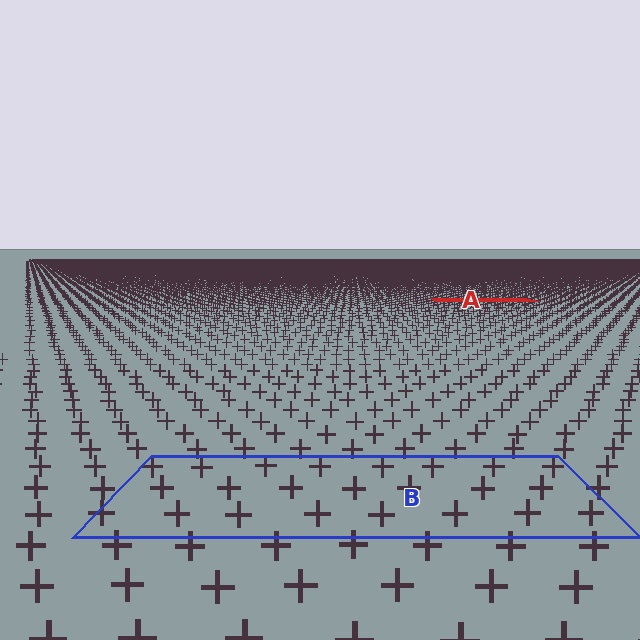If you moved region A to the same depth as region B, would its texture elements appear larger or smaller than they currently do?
They would appear larger. At a closer depth, the same texture elements are projected at a bigger on-screen size.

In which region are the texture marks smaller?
The texture marks are smaller in region A, because it is farther away.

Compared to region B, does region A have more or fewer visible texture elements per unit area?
Region A has more texture elements per unit area — they are packed more densely because it is farther away.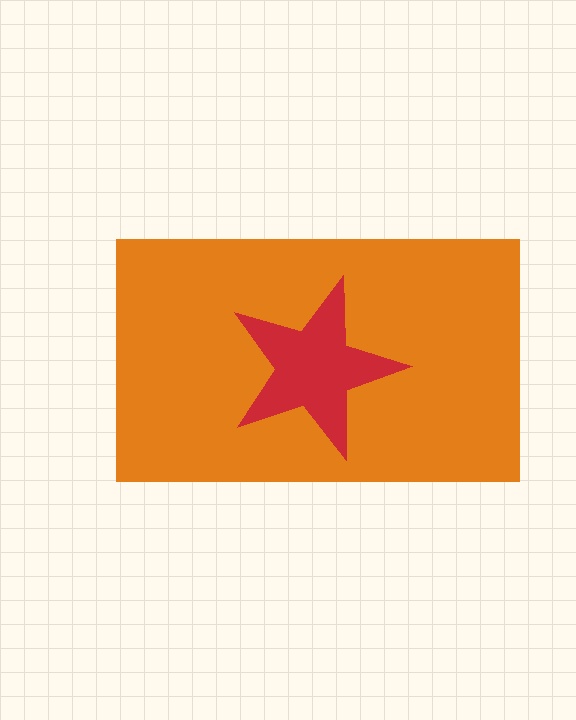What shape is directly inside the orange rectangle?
The red star.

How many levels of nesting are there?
2.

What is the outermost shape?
The orange rectangle.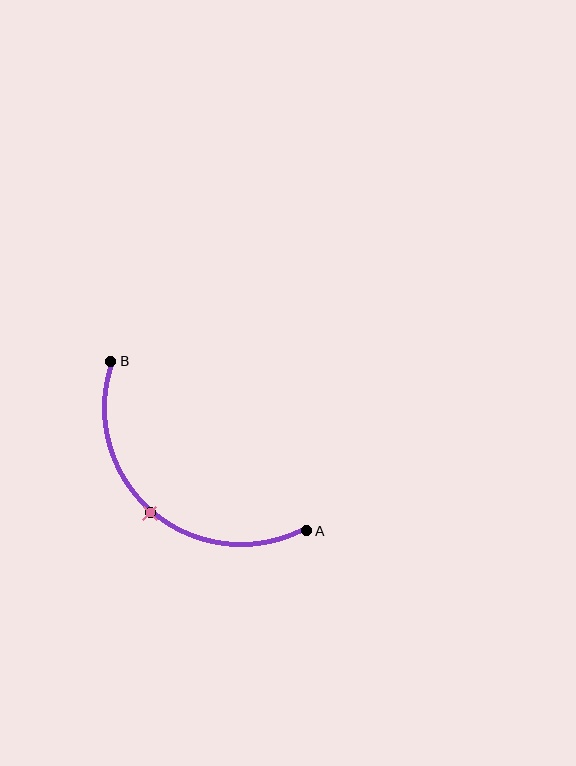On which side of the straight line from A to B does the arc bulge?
The arc bulges below and to the left of the straight line connecting A and B.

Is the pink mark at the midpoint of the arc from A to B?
Yes. The pink mark lies on the arc at equal arc-length from both A and B — it is the arc midpoint.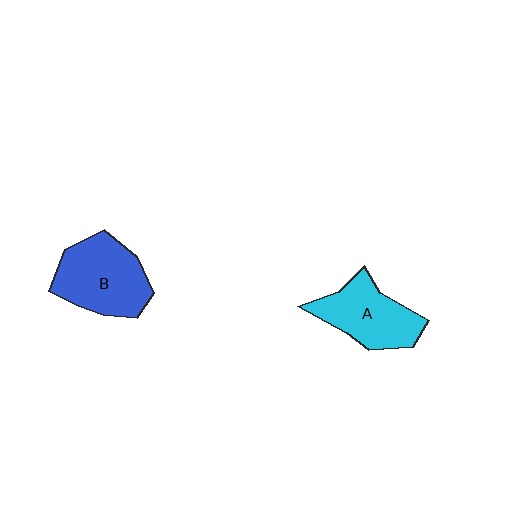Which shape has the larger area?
Shape B (blue).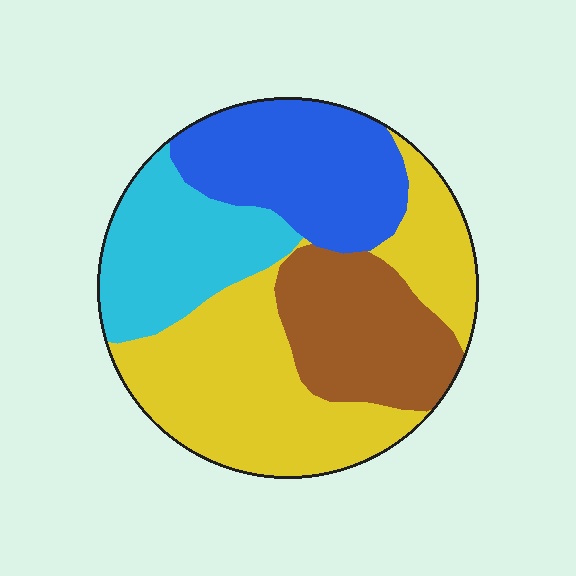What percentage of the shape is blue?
Blue takes up about one quarter (1/4) of the shape.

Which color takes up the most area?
Yellow, at roughly 40%.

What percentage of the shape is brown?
Brown covers around 20% of the shape.